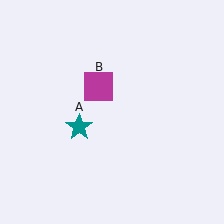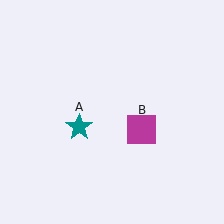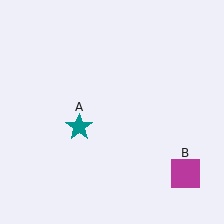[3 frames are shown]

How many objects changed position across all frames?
1 object changed position: magenta square (object B).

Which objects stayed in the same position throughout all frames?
Teal star (object A) remained stationary.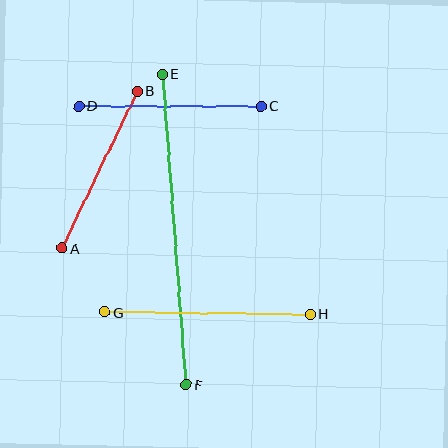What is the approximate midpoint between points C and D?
The midpoint is at approximately (170, 106) pixels.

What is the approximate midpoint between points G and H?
The midpoint is at approximately (208, 313) pixels.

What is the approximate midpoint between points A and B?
The midpoint is at approximately (100, 170) pixels.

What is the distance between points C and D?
The distance is approximately 182 pixels.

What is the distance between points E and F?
The distance is approximately 312 pixels.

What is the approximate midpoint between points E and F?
The midpoint is at approximately (174, 230) pixels.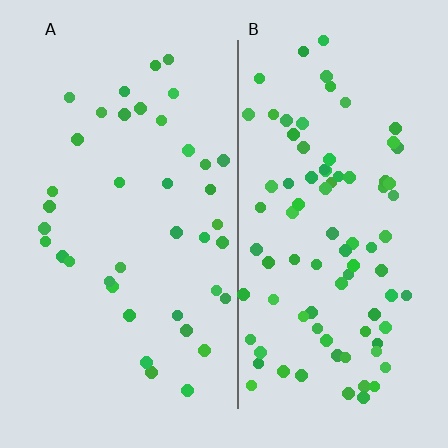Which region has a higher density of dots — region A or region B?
B (the right).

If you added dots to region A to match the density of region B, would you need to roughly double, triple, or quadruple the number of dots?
Approximately double.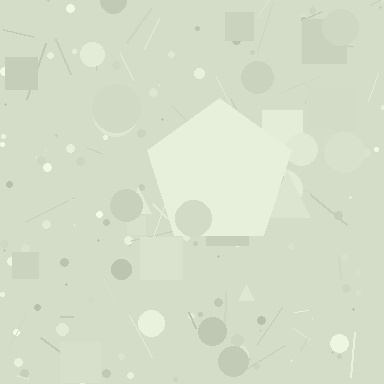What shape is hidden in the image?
A pentagon is hidden in the image.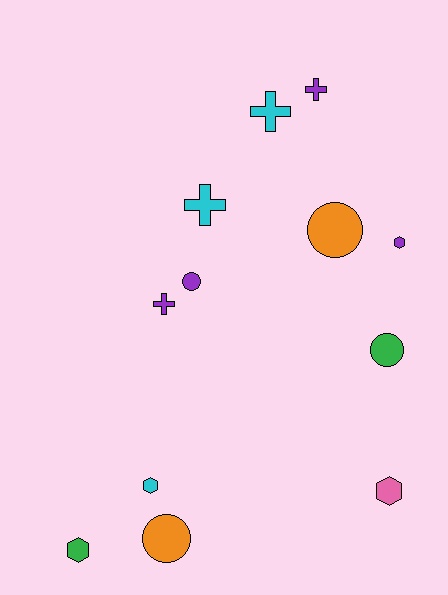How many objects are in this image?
There are 12 objects.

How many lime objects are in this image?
There are no lime objects.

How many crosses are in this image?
There are 4 crosses.